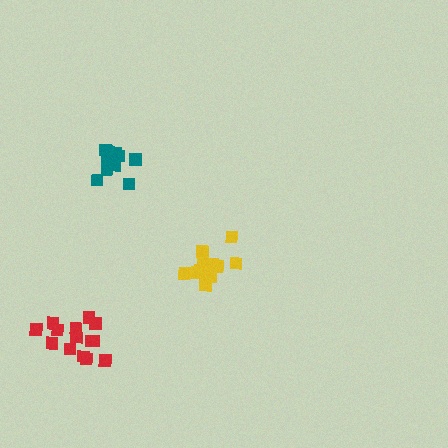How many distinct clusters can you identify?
There are 3 distinct clusters.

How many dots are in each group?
Group 1: 13 dots, Group 2: 10 dots, Group 3: 14 dots (37 total).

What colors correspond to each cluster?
The clusters are colored: yellow, teal, red.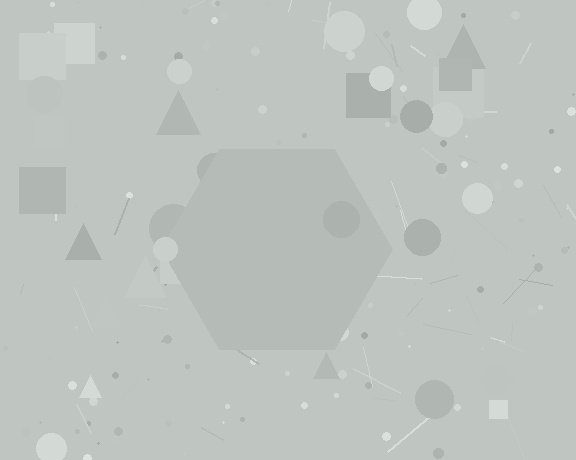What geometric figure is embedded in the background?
A hexagon is embedded in the background.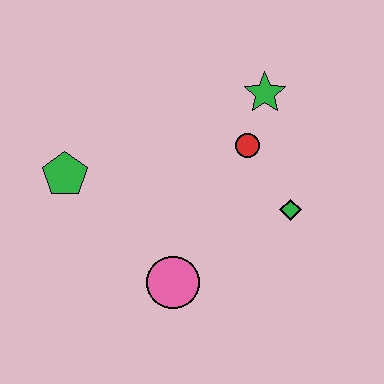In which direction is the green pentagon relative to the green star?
The green pentagon is to the left of the green star.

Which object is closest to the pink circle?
The green diamond is closest to the pink circle.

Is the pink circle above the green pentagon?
No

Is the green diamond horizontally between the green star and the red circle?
No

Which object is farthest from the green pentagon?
The green diamond is farthest from the green pentagon.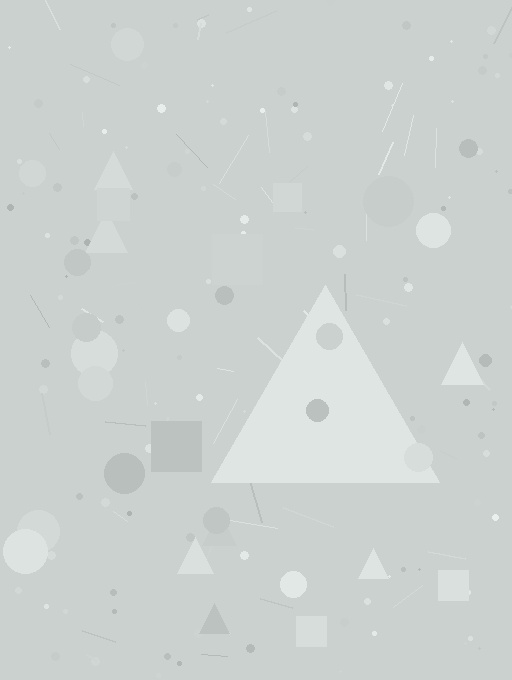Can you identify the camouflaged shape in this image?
The camouflaged shape is a triangle.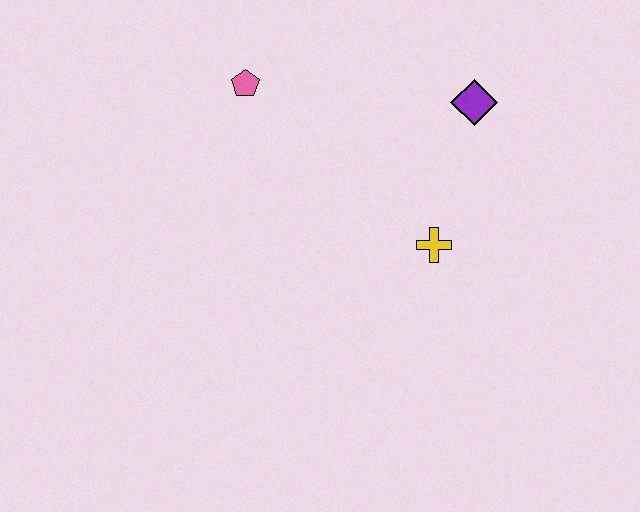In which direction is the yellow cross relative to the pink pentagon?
The yellow cross is to the right of the pink pentagon.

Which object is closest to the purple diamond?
The yellow cross is closest to the purple diamond.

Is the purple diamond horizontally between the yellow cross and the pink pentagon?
No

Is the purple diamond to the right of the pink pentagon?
Yes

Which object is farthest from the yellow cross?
The pink pentagon is farthest from the yellow cross.